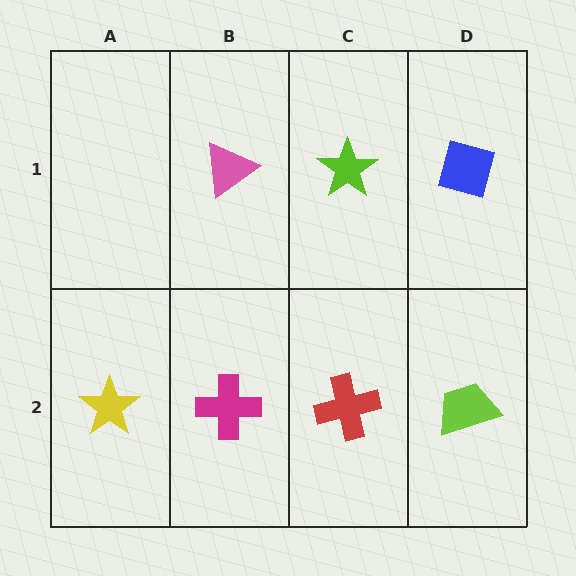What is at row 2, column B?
A magenta cross.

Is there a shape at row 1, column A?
No, that cell is empty.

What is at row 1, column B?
A pink triangle.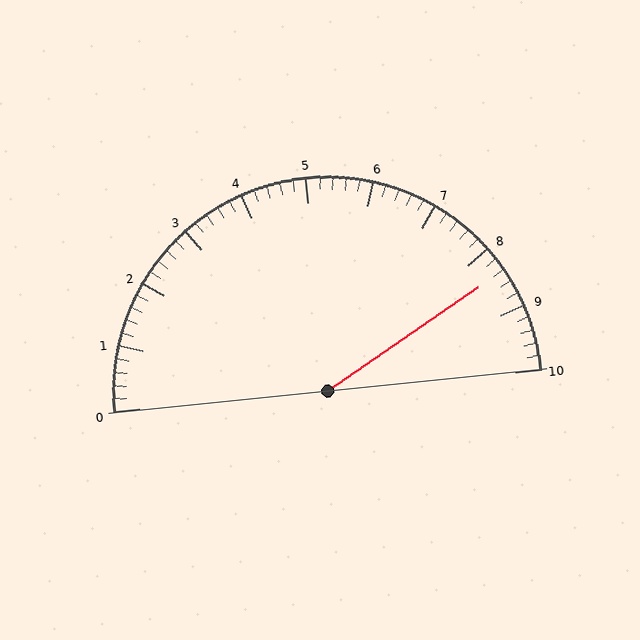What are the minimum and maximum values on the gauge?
The gauge ranges from 0 to 10.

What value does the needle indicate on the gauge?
The needle indicates approximately 8.4.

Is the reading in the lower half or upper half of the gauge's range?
The reading is in the upper half of the range (0 to 10).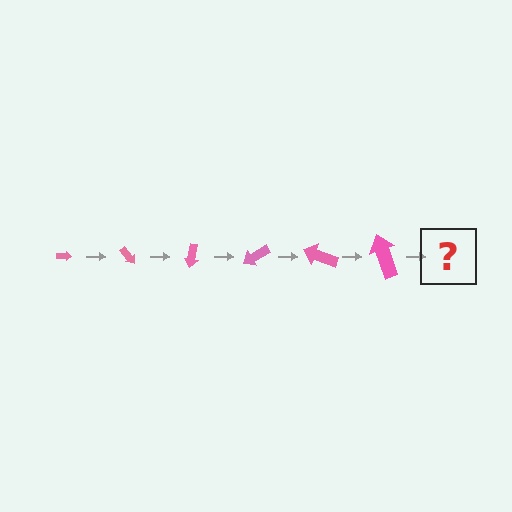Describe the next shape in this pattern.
It should be an arrow, larger than the previous one and rotated 300 degrees from the start.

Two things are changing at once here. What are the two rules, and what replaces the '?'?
The two rules are that the arrow grows larger each step and it rotates 50 degrees each step. The '?' should be an arrow, larger than the previous one and rotated 300 degrees from the start.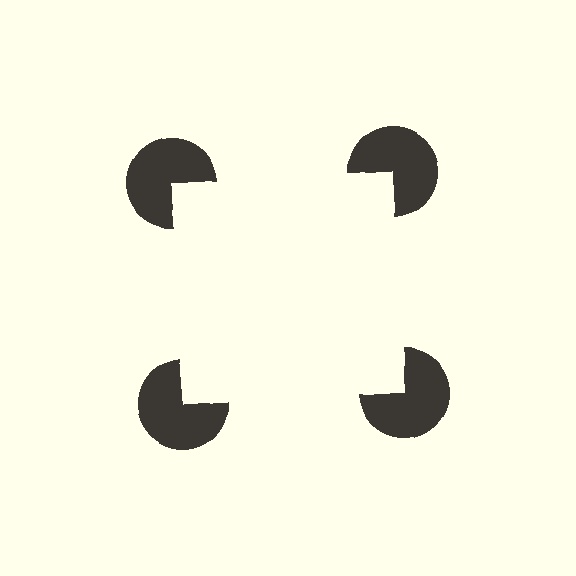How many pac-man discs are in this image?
There are 4 — one at each vertex of the illusory square.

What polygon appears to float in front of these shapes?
An illusory square — its edges are inferred from the aligned wedge cuts in the pac-man discs, not physically drawn.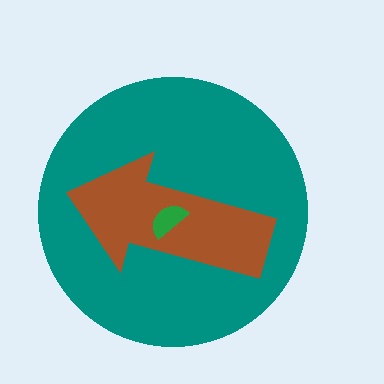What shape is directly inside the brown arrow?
The green semicircle.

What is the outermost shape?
The teal circle.